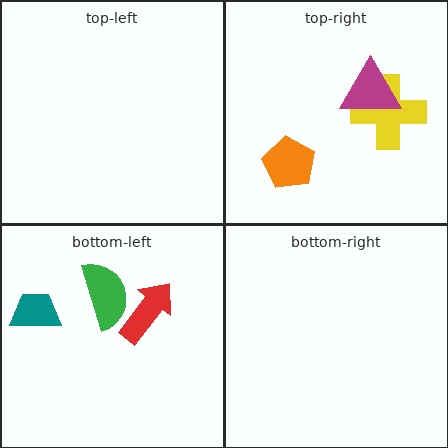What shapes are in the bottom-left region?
The teal trapezoid, the red arrow, the green semicircle.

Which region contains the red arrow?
The bottom-left region.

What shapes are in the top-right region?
The yellow cross, the magenta triangle, the orange pentagon.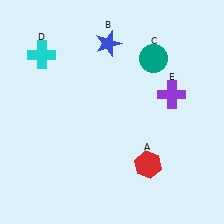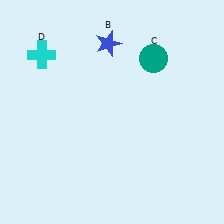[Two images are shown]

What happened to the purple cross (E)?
The purple cross (E) was removed in Image 2. It was in the top-right area of Image 1.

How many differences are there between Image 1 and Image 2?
There are 2 differences between the two images.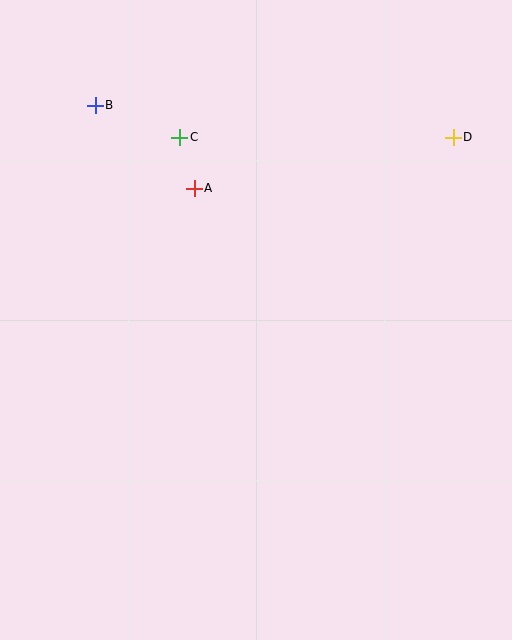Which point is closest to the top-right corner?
Point D is closest to the top-right corner.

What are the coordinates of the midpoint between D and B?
The midpoint between D and B is at (274, 121).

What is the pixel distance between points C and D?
The distance between C and D is 274 pixels.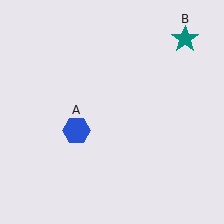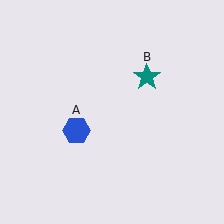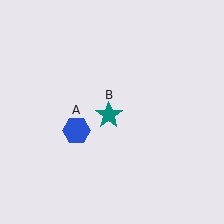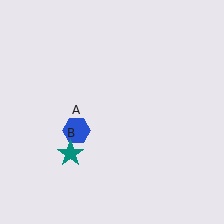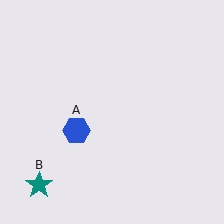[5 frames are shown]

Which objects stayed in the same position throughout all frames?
Blue hexagon (object A) remained stationary.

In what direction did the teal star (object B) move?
The teal star (object B) moved down and to the left.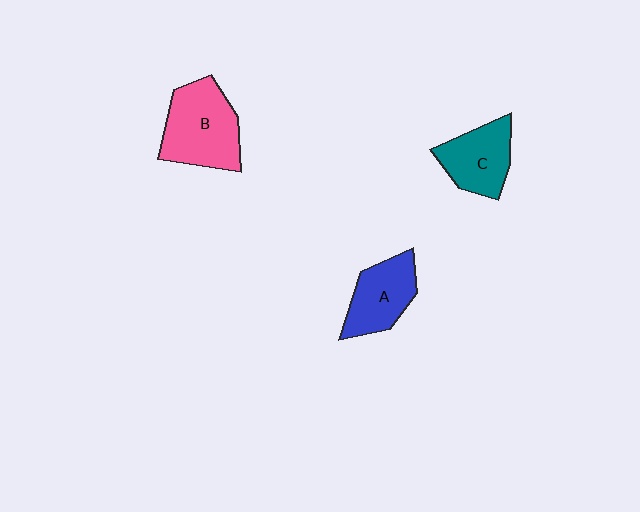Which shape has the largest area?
Shape B (pink).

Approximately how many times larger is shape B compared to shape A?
Approximately 1.4 times.